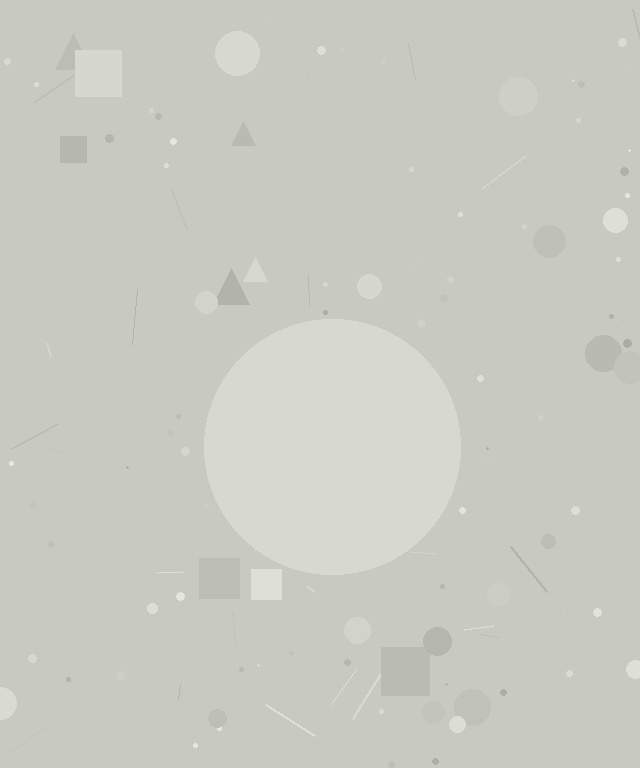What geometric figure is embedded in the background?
A circle is embedded in the background.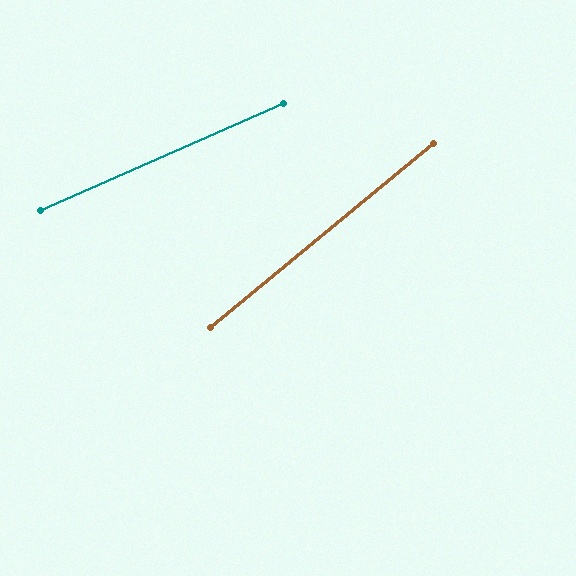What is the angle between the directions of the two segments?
Approximately 16 degrees.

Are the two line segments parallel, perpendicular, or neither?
Neither parallel nor perpendicular — they differ by about 16°.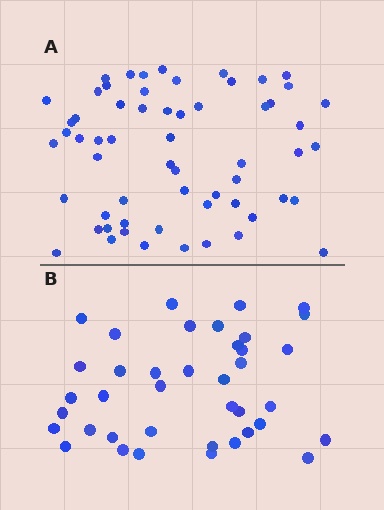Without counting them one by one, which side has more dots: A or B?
Region A (the top region) has more dots.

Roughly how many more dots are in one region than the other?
Region A has approximately 20 more dots than region B.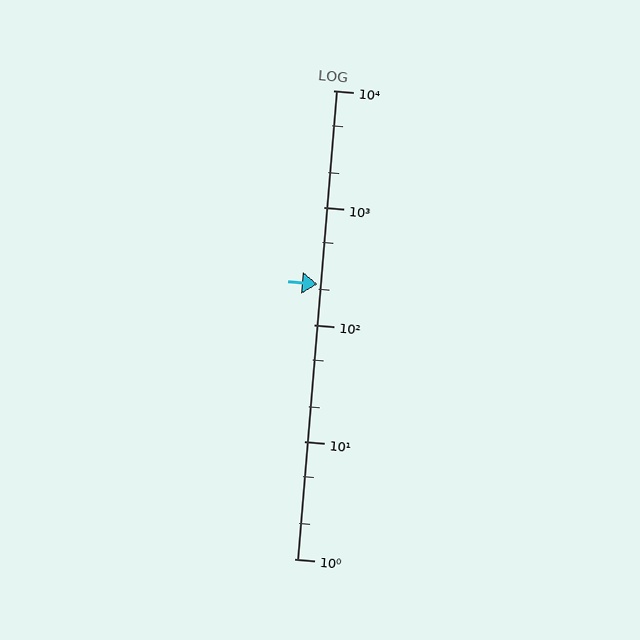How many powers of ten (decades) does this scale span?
The scale spans 4 decades, from 1 to 10000.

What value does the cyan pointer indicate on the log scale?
The pointer indicates approximately 220.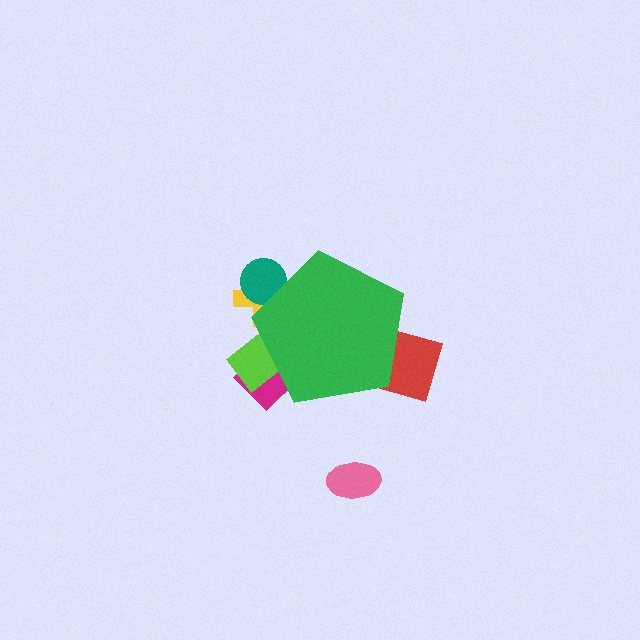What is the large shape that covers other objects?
A green pentagon.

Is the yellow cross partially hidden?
Yes, the yellow cross is partially hidden behind the green pentagon.